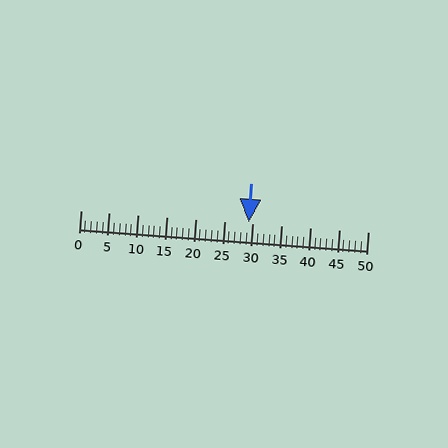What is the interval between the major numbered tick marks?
The major tick marks are spaced 5 units apart.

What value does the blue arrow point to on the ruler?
The blue arrow points to approximately 29.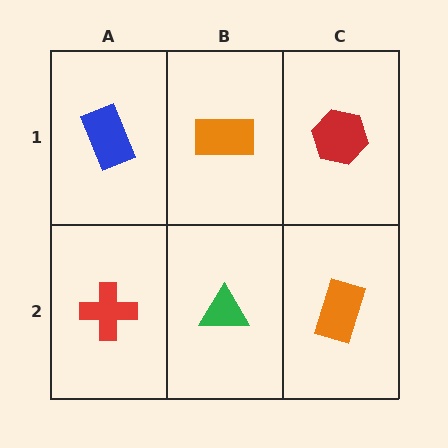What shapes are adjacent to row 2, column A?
A blue rectangle (row 1, column A), a green triangle (row 2, column B).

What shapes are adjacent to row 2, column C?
A red hexagon (row 1, column C), a green triangle (row 2, column B).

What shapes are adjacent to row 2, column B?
An orange rectangle (row 1, column B), a red cross (row 2, column A), an orange rectangle (row 2, column C).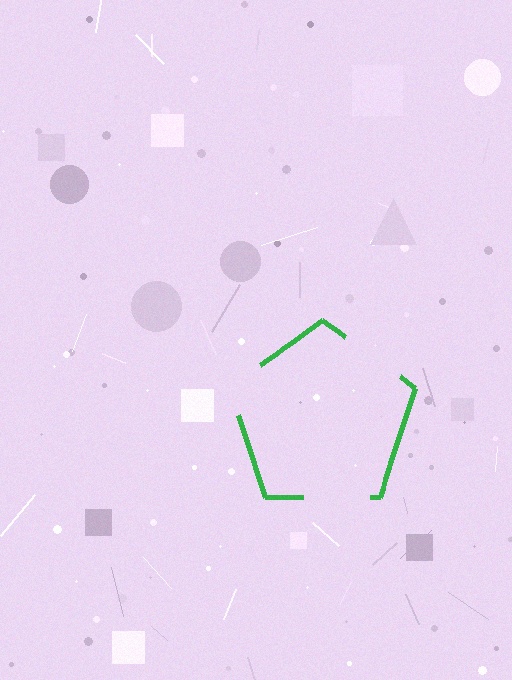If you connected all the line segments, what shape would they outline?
They would outline a pentagon.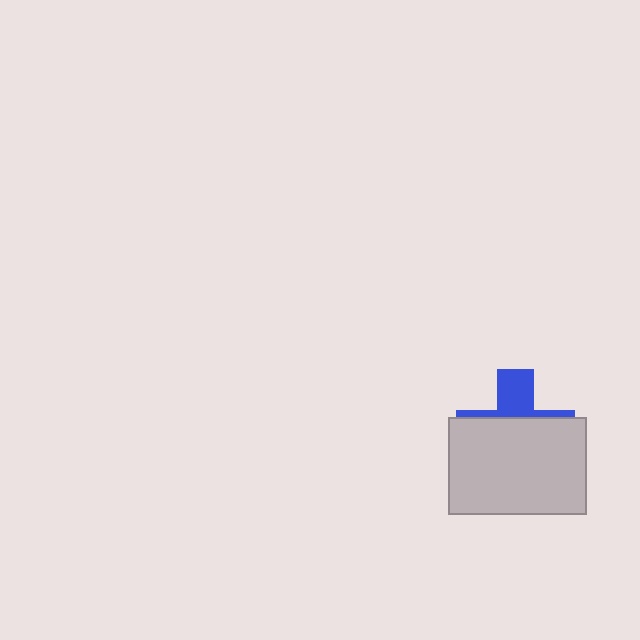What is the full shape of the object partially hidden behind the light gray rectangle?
The partially hidden object is a blue cross.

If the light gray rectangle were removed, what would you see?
You would see the complete blue cross.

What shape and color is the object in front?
The object in front is a light gray rectangle.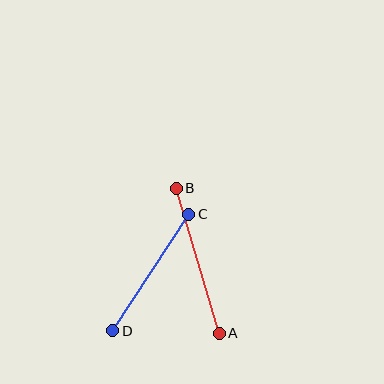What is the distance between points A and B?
The distance is approximately 151 pixels.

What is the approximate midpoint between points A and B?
The midpoint is at approximately (198, 261) pixels.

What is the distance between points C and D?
The distance is approximately 139 pixels.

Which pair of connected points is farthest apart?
Points A and B are farthest apart.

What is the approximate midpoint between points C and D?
The midpoint is at approximately (151, 273) pixels.